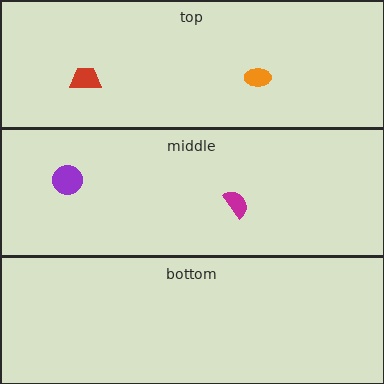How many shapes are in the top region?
2.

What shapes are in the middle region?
The purple circle, the magenta semicircle.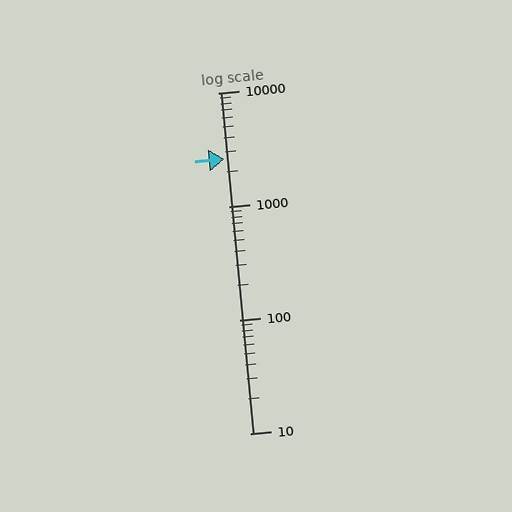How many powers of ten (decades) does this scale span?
The scale spans 3 decades, from 10 to 10000.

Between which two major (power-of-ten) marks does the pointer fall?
The pointer is between 1000 and 10000.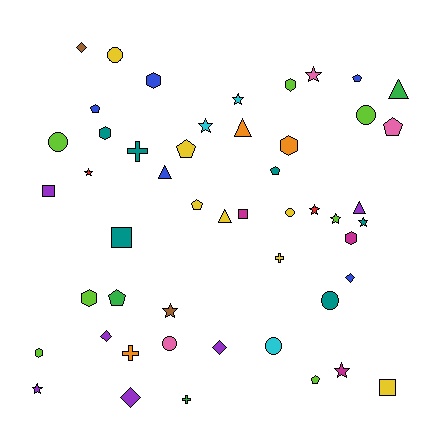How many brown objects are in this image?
There are 2 brown objects.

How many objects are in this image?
There are 50 objects.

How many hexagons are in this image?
There are 7 hexagons.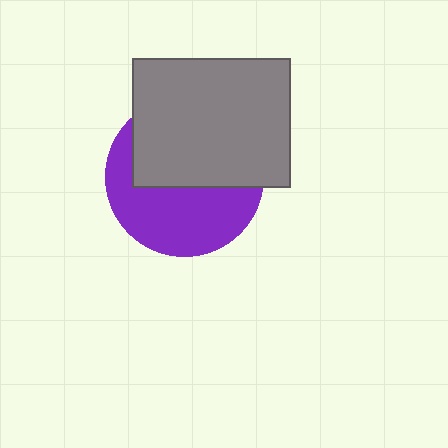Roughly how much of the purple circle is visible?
About half of it is visible (roughly 49%).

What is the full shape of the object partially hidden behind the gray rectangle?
The partially hidden object is a purple circle.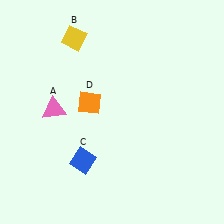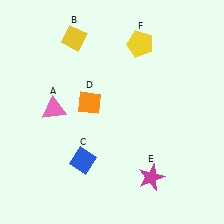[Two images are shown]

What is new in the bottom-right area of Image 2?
A magenta star (E) was added in the bottom-right area of Image 2.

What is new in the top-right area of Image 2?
A yellow pentagon (F) was added in the top-right area of Image 2.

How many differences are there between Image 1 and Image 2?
There are 2 differences between the two images.